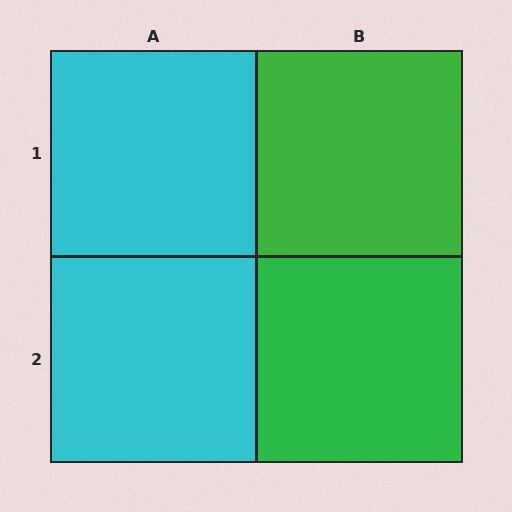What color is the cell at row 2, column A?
Cyan.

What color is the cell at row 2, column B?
Green.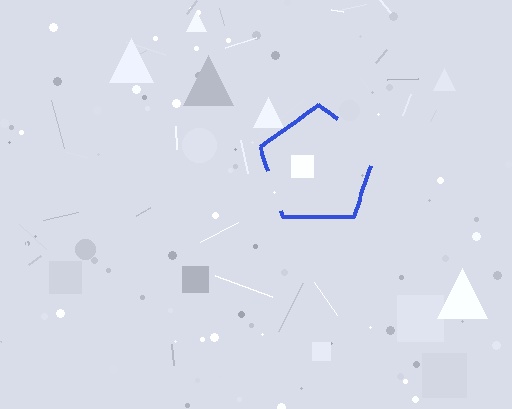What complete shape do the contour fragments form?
The contour fragments form a pentagon.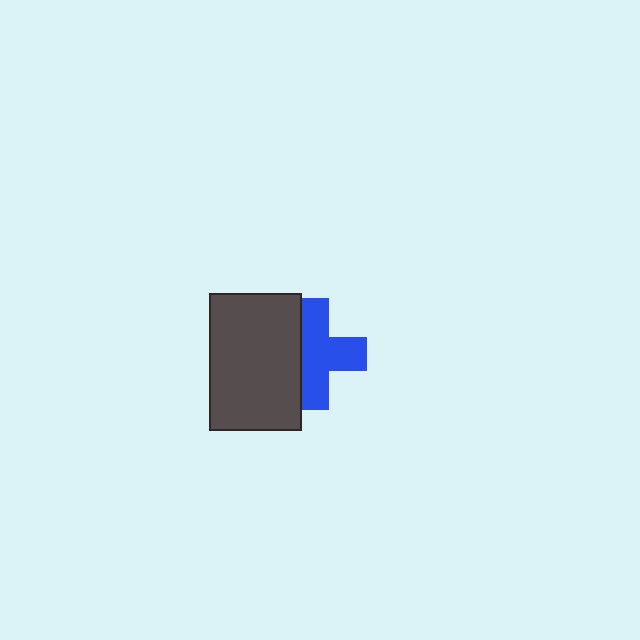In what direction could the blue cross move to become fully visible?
The blue cross could move right. That would shift it out from behind the dark gray rectangle entirely.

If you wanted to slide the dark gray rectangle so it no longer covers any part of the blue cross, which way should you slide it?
Slide it left — that is the most direct way to separate the two shapes.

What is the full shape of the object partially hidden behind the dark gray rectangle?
The partially hidden object is a blue cross.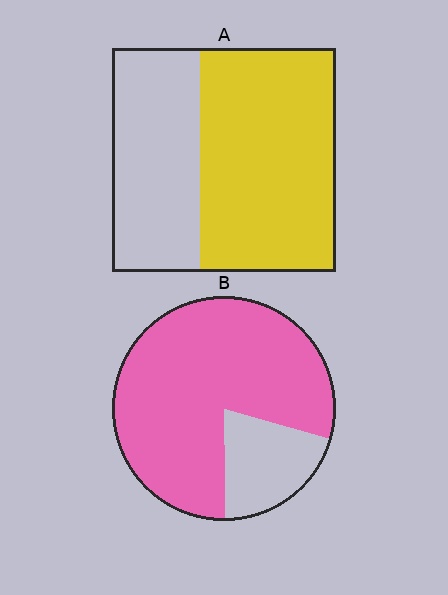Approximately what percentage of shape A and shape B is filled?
A is approximately 60% and B is approximately 80%.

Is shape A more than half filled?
Yes.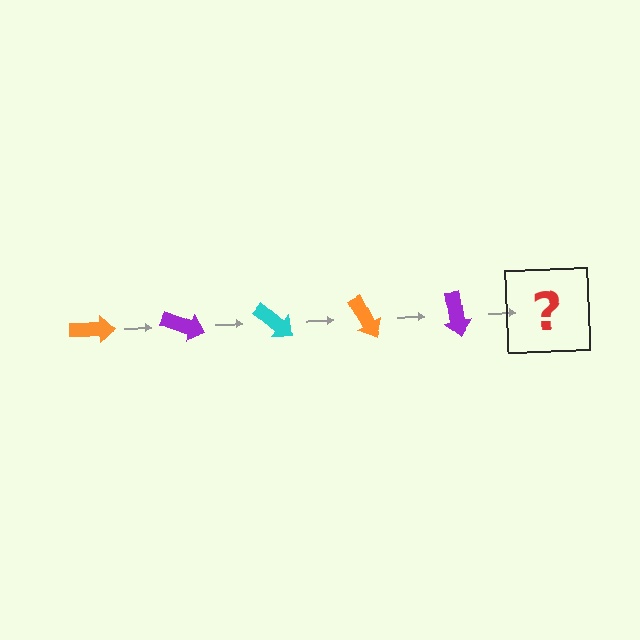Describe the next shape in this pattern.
It should be a cyan arrow, rotated 100 degrees from the start.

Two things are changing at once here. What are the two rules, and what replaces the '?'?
The two rules are that it rotates 20 degrees each step and the color cycles through orange, purple, and cyan. The '?' should be a cyan arrow, rotated 100 degrees from the start.